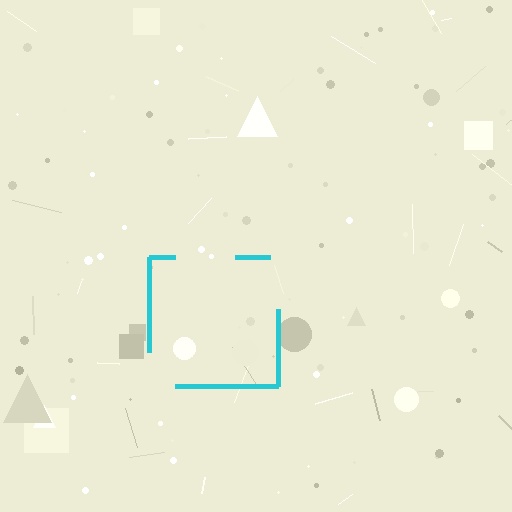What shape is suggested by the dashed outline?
The dashed outline suggests a square.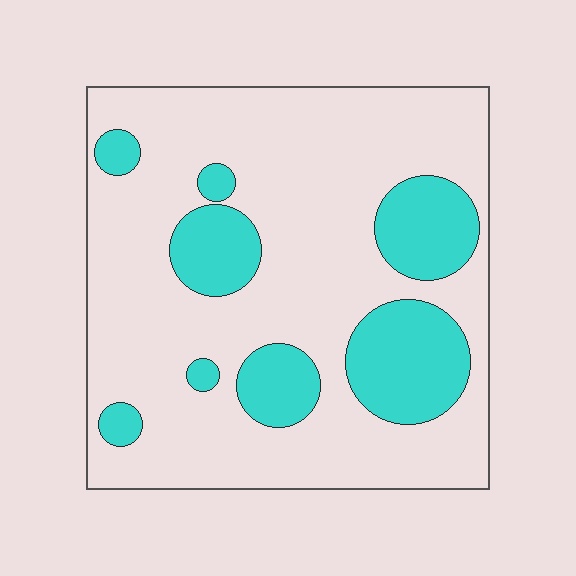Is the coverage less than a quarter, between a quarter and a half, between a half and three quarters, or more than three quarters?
Less than a quarter.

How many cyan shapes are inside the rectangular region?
8.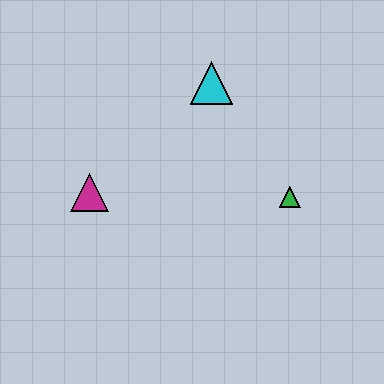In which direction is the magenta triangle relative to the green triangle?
The magenta triangle is to the left of the green triangle.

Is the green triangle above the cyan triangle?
No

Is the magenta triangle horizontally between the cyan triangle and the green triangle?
No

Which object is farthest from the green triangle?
The magenta triangle is farthest from the green triangle.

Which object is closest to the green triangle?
The cyan triangle is closest to the green triangle.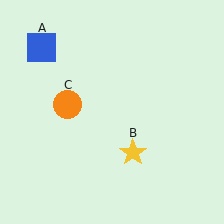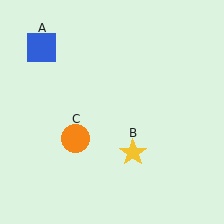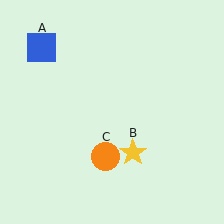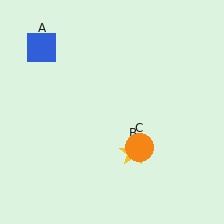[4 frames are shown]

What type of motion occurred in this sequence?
The orange circle (object C) rotated counterclockwise around the center of the scene.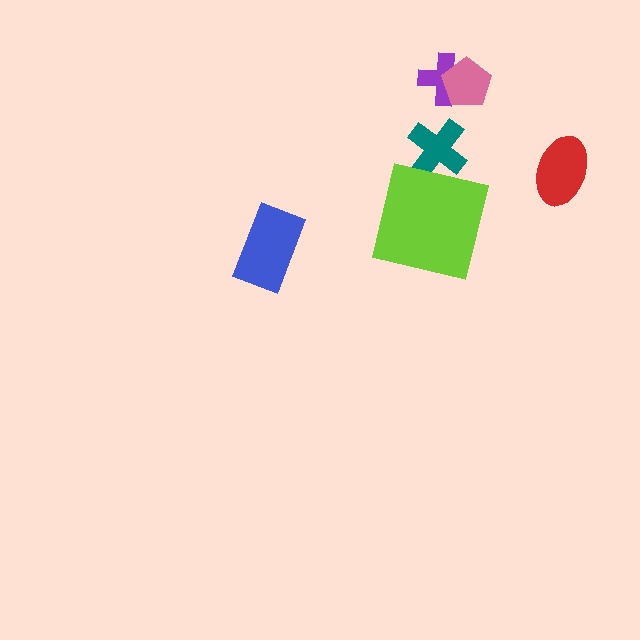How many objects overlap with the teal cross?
0 objects overlap with the teal cross.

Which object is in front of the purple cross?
The pink pentagon is in front of the purple cross.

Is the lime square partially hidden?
No, no other shape covers it.